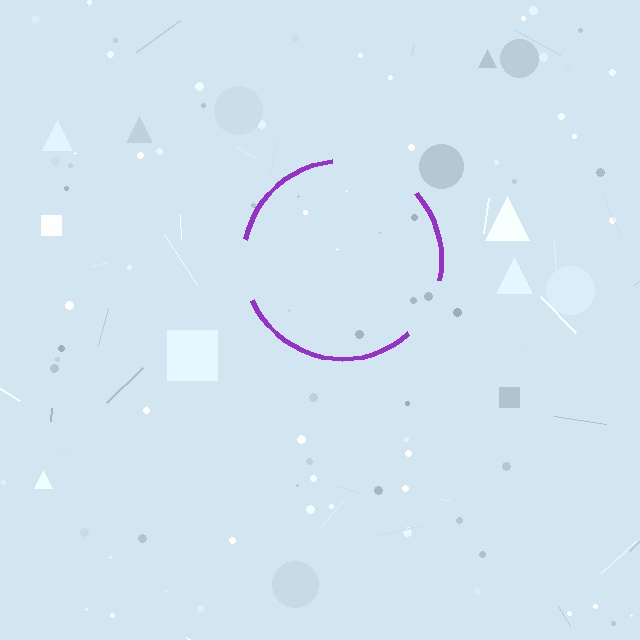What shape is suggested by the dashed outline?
The dashed outline suggests a circle.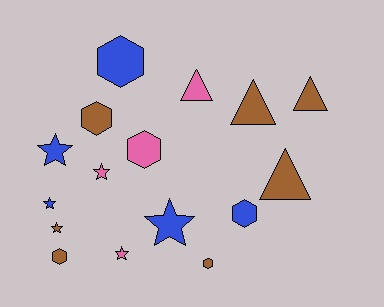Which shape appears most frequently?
Star, with 6 objects.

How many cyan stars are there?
There are no cyan stars.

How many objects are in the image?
There are 16 objects.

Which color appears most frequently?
Brown, with 7 objects.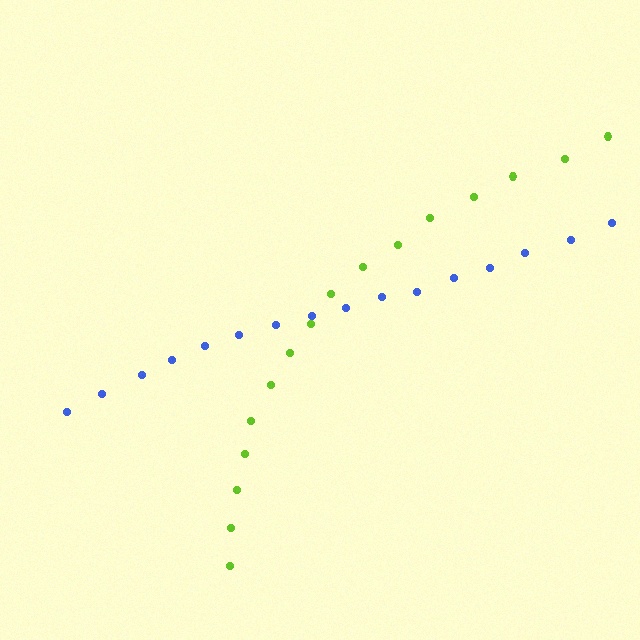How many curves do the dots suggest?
There are 2 distinct paths.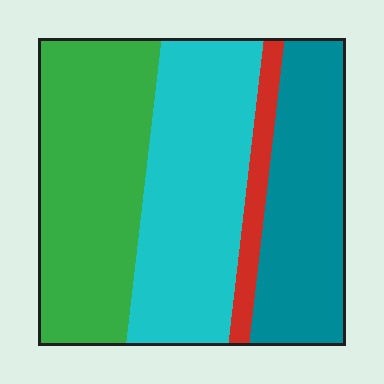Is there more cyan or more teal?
Cyan.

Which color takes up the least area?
Red, at roughly 5%.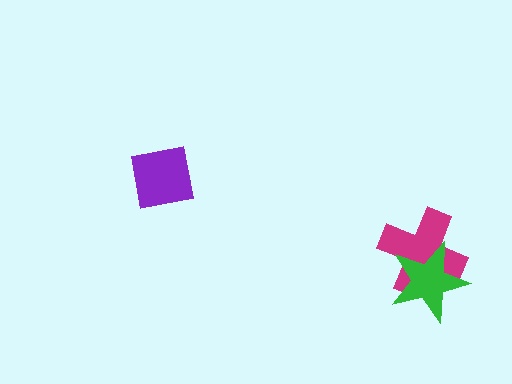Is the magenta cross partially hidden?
Yes, it is partially covered by another shape.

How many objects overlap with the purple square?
0 objects overlap with the purple square.